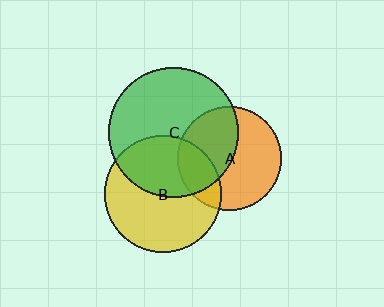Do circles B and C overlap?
Yes.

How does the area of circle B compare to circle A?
Approximately 1.3 times.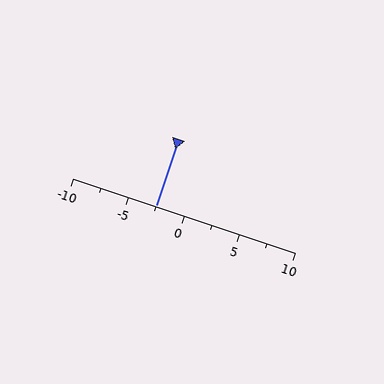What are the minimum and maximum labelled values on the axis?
The axis runs from -10 to 10.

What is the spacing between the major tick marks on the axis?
The major ticks are spaced 5 apart.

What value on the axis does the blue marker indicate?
The marker indicates approximately -2.5.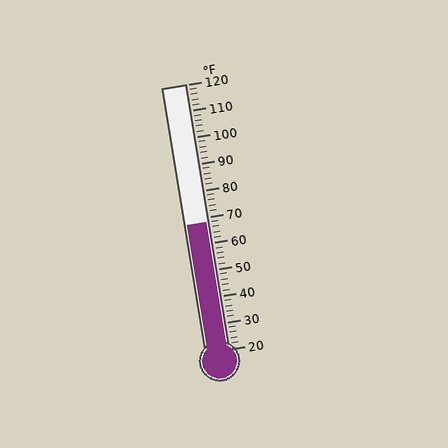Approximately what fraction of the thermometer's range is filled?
The thermometer is filled to approximately 50% of its range.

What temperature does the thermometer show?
The thermometer shows approximately 68°F.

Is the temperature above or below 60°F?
The temperature is above 60°F.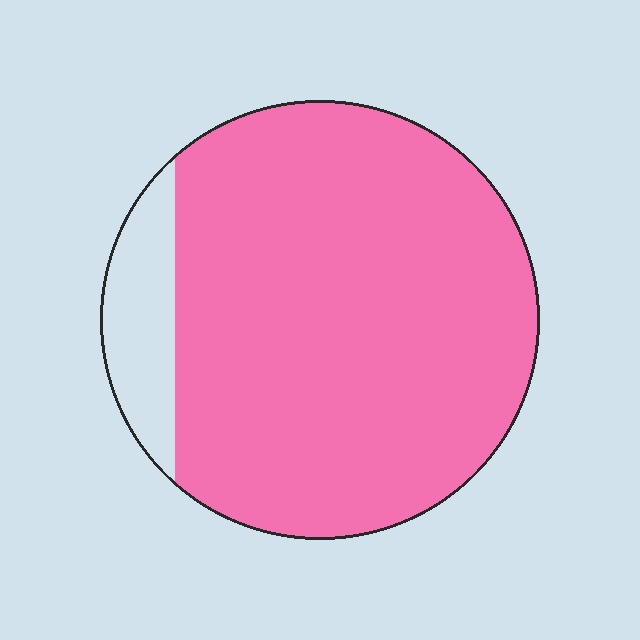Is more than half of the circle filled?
Yes.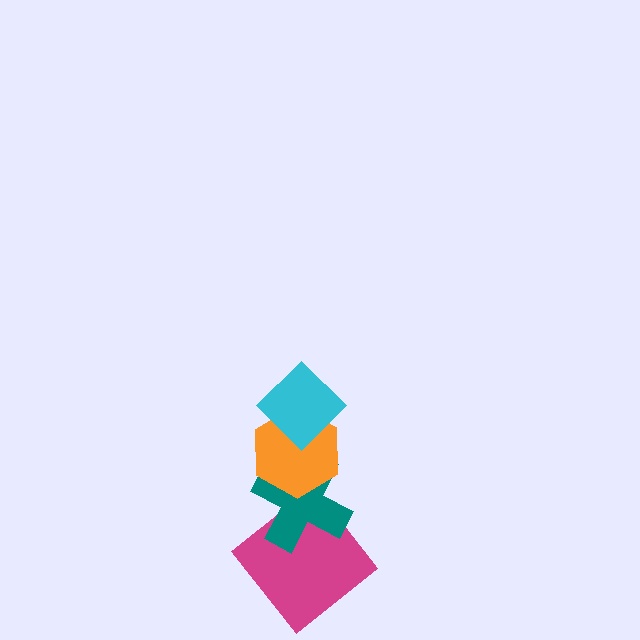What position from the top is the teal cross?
The teal cross is 3rd from the top.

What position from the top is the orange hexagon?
The orange hexagon is 2nd from the top.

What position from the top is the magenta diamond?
The magenta diamond is 4th from the top.